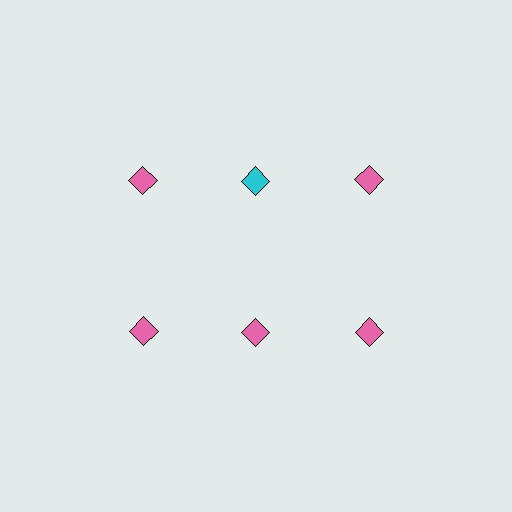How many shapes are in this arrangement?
There are 6 shapes arranged in a grid pattern.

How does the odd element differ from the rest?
It has a different color: cyan instead of pink.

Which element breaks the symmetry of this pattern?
The cyan diamond in the top row, second from left column breaks the symmetry. All other shapes are pink diamonds.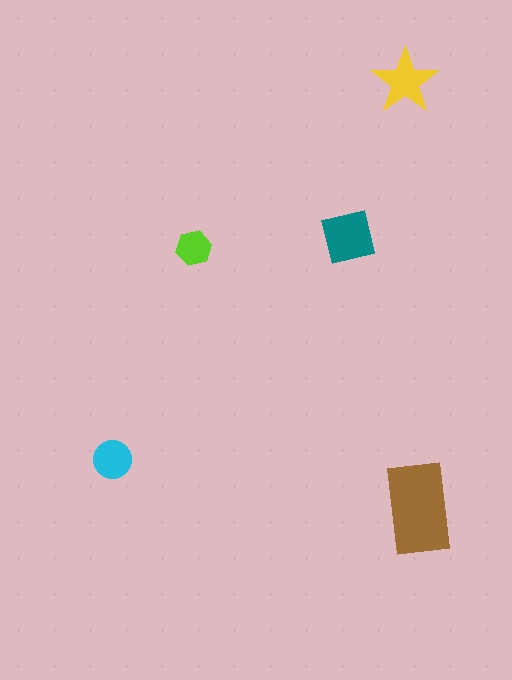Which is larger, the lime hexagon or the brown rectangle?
The brown rectangle.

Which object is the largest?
The brown rectangle.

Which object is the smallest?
The lime hexagon.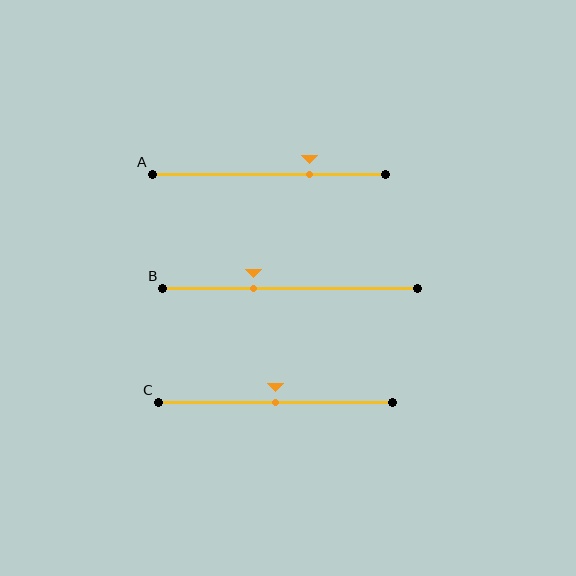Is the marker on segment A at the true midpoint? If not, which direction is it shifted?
No, the marker on segment A is shifted to the right by about 17% of the segment length.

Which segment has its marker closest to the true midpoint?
Segment C has its marker closest to the true midpoint.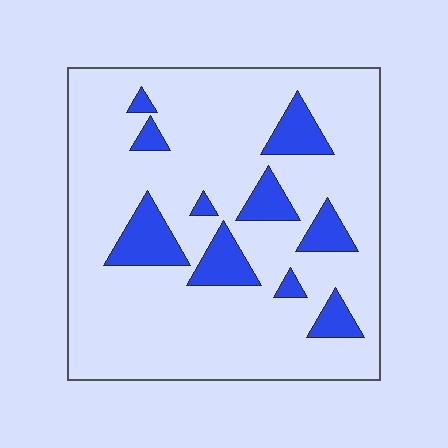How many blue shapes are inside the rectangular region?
10.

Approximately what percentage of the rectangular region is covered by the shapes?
Approximately 15%.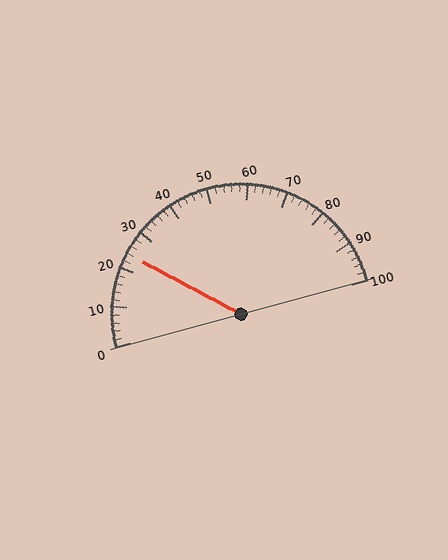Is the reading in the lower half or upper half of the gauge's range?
The reading is in the lower half of the range (0 to 100).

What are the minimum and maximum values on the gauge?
The gauge ranges from 0 to 100.